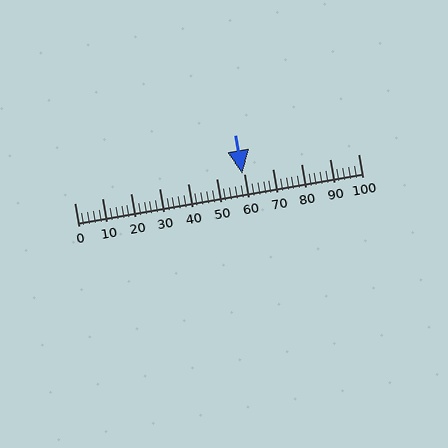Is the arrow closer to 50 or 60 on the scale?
The arrow is closer to 60.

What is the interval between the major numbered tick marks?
The major tick marks are spaced 10 units apart.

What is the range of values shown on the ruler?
The ruler shows values from 0 to 100.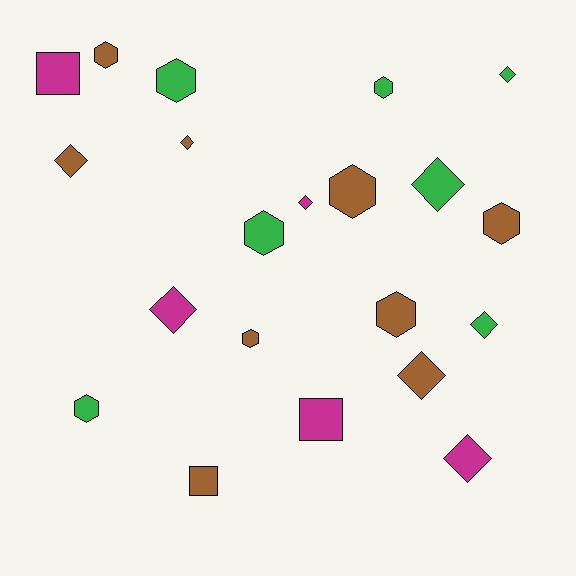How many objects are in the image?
There are 21 objects.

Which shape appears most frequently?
Hexagon, with 9 objects.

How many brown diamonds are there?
There are 3 brown diamonds.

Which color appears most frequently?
Brown, with 9 objects.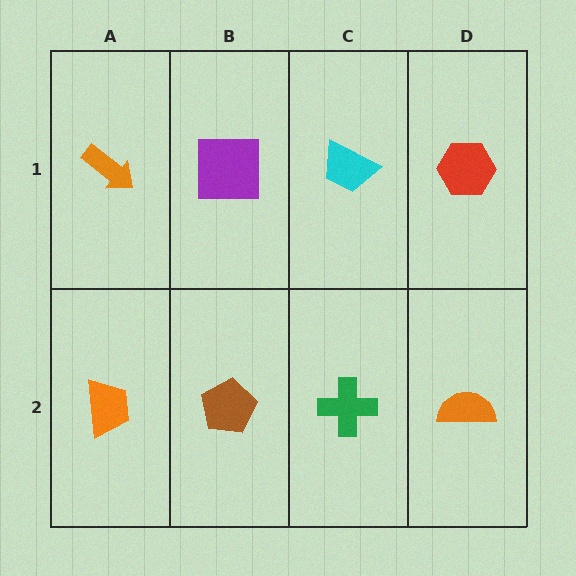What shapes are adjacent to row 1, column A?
An orange trapezoid (row 2, column A), a purple square (row 1, column B).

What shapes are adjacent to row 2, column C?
A cyan trapezoid (row 1, column C), a brown pentagon (row 2, column B), an orange semicircle (row 2, column D).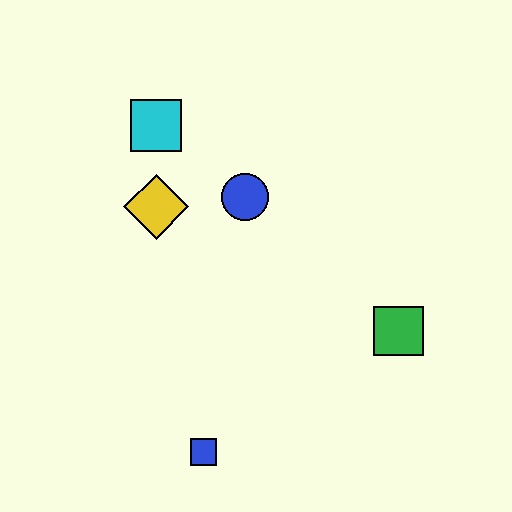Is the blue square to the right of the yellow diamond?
Yes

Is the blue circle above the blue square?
Yes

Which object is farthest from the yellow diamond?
The green square is farthest from the yellow diamond.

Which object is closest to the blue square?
The green square is closest to the blue square.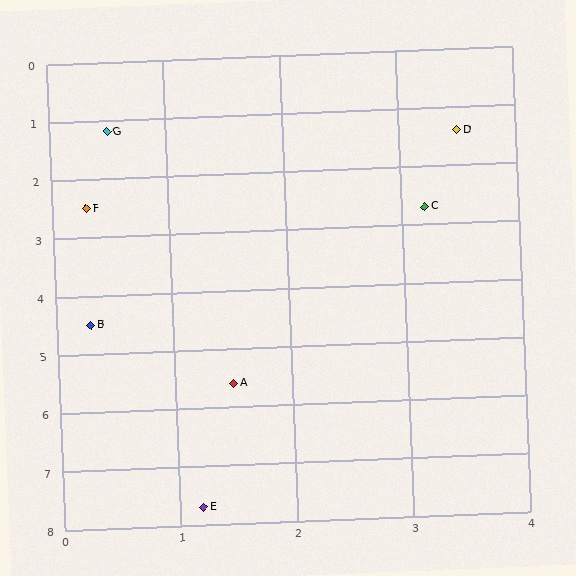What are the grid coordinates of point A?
Point A is at approximately (1.5, 5.6).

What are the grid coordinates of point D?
Point D is at approximately (3.5, 1.4).